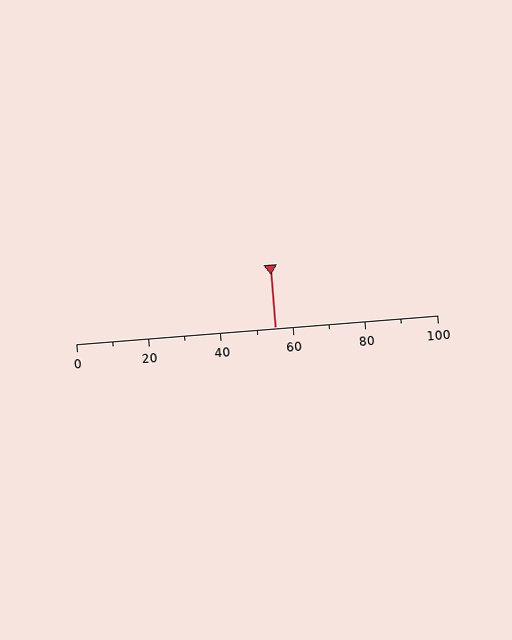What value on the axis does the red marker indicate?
The marker indicates approximately 55.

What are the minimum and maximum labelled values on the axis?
The axis runs from 0 to 100.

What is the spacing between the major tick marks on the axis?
The major ticks are spaced 20 apart.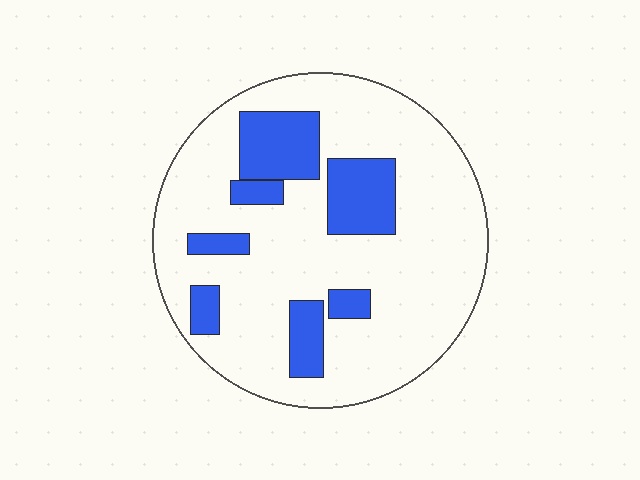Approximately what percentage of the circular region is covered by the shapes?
Approximately 20%.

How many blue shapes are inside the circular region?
7.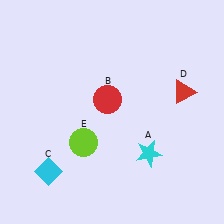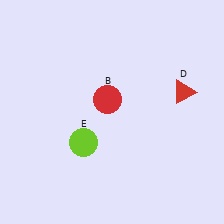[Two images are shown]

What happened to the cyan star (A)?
The cyan star (A) was removed in Image 2. It was in the bottom-right area of Image 1.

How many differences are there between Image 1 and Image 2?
There are 2 differences between the two images.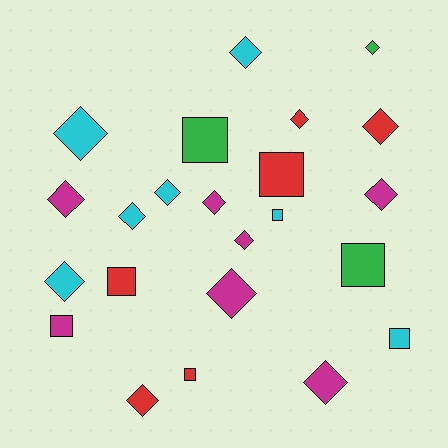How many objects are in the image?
There are 23 objects.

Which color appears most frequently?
Magenta, with 7 objects.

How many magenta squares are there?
There is 1 magenta square.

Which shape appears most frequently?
Diamond, with 15 objects.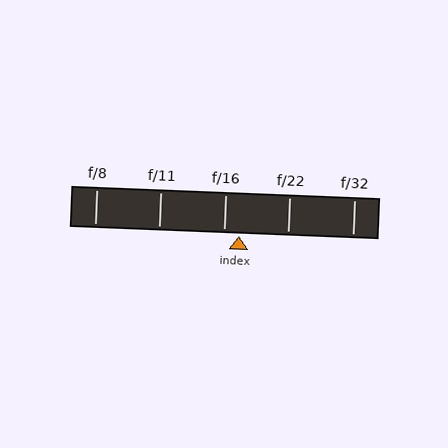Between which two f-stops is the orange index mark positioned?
The index mark is between f/16 and f/22.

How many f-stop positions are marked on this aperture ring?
There are 5 f-stop positions marked.